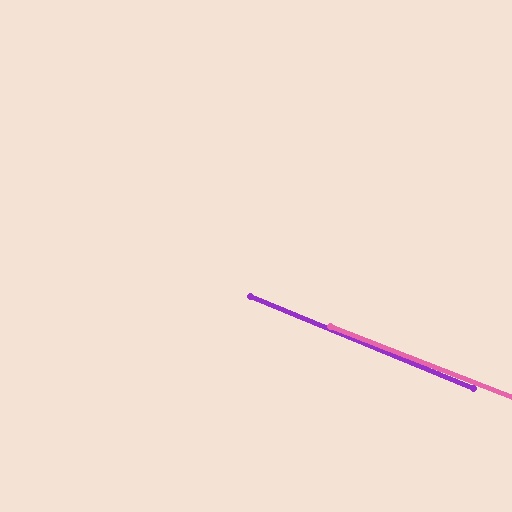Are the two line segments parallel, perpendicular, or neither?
Parallel — their directions differ by only 1.1°.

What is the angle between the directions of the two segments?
Approximately 1 degree.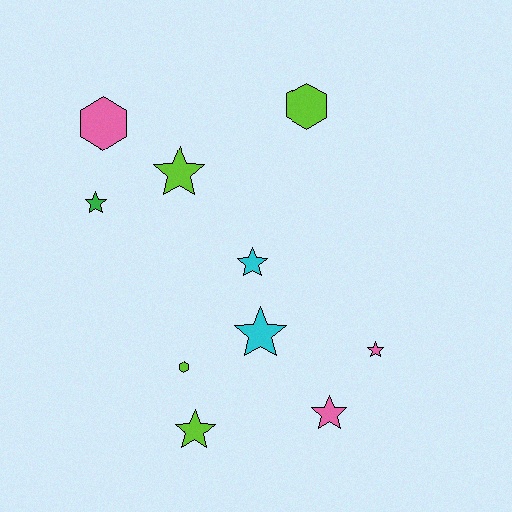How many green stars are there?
There is 1 green star.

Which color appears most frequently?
Lime, with 4 objects.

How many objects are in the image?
There are 10 objects.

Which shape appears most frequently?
Star, with 7 objects.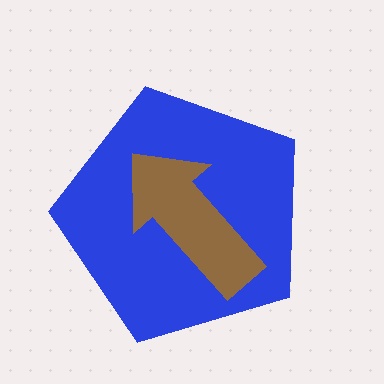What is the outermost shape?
The blue pentagon.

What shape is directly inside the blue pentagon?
The brown arrow.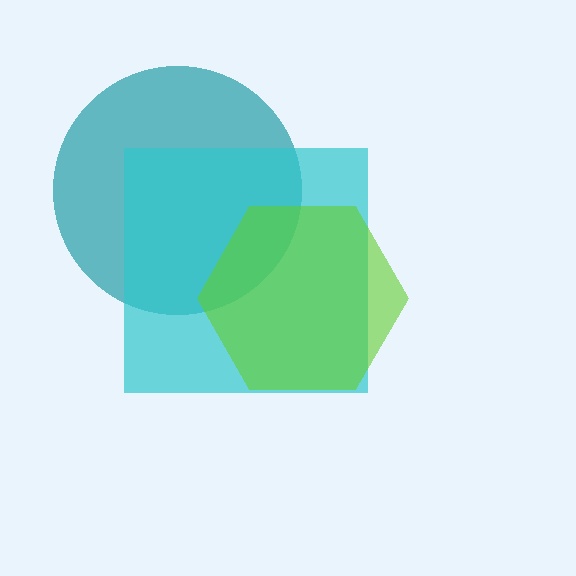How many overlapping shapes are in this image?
There are 3 overlapping shapes in the image.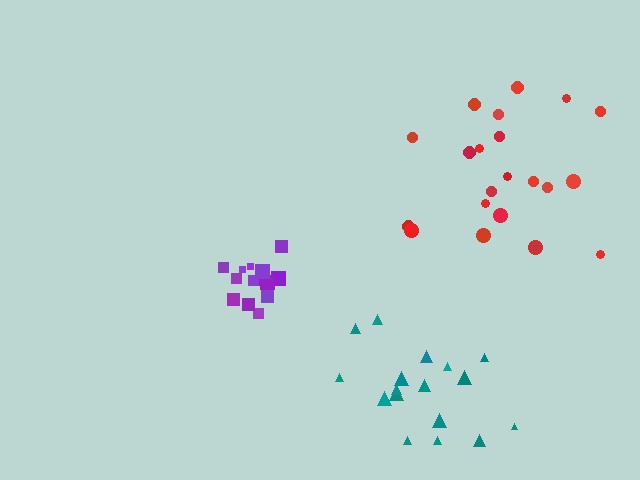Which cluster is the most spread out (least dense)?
Red.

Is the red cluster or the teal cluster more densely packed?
Teal.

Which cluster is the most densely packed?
Purple.